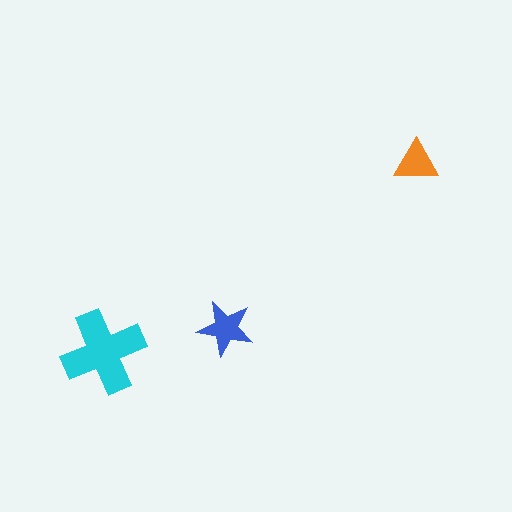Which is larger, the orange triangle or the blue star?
The blue star.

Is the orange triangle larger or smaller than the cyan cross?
Smaller.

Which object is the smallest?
The orange triangle.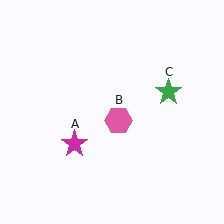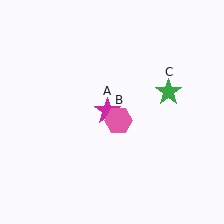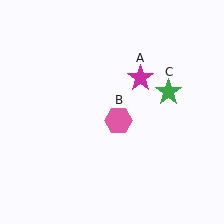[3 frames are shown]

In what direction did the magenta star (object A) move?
The magenta star (object A) moved up and to the right.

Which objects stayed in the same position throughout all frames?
Pink hexagon (object B) and green star (object C) remained stationary.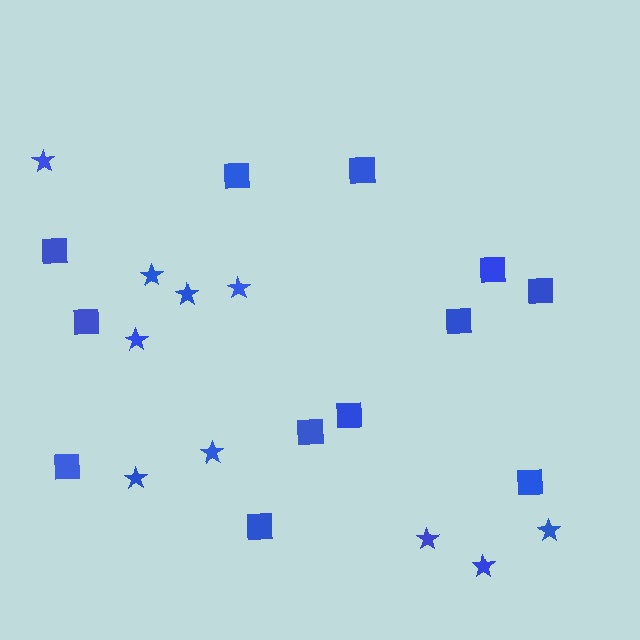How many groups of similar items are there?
There are 2 groups: one group of squares (12) and one group of stars (10).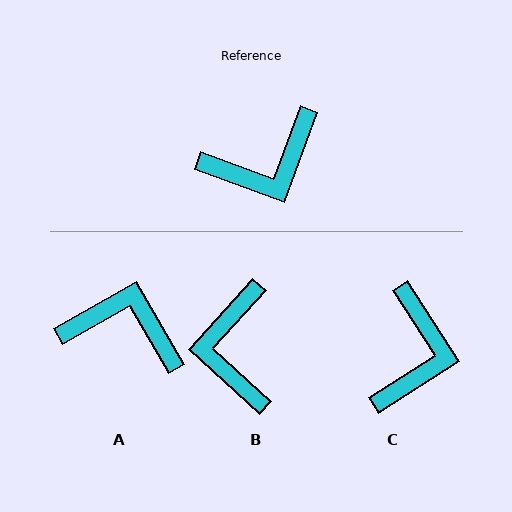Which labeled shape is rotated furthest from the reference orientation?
A, about 140 degrees away.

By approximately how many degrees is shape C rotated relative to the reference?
Approximately 53 degrees counter-clockwise.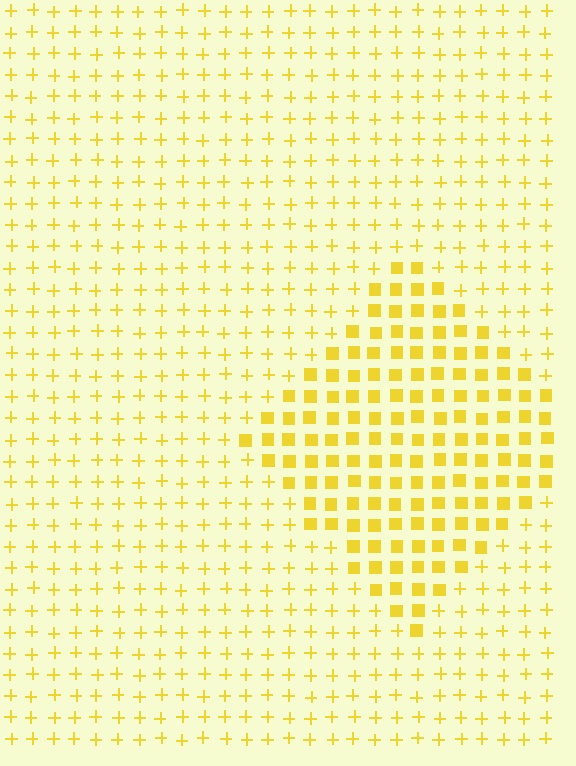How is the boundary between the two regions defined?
The boundary is defined by a change in element shape: squares inside vs. plus signs outside. All elements share the same color and spacing.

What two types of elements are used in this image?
The image uses squares inside the diamond region and plus signs outside it.